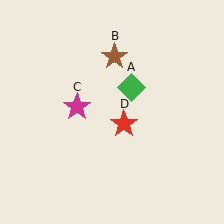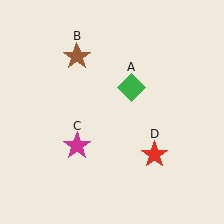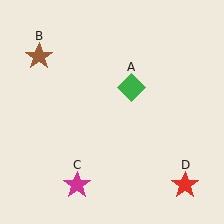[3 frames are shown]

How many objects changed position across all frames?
3 objects changed position: brown star (object B), magenta star (object C), red star (object D).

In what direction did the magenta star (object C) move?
The magenta star (object C) moved down.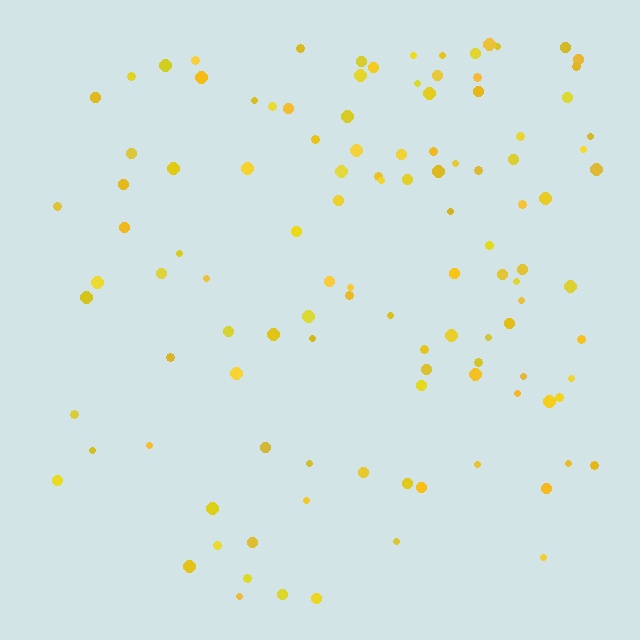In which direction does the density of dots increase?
From bottom to top, with the top side densest.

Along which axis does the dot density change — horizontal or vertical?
Vertical.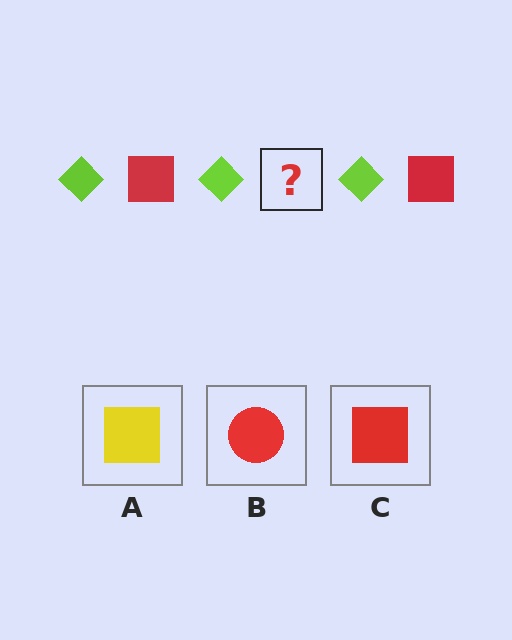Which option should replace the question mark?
Option C.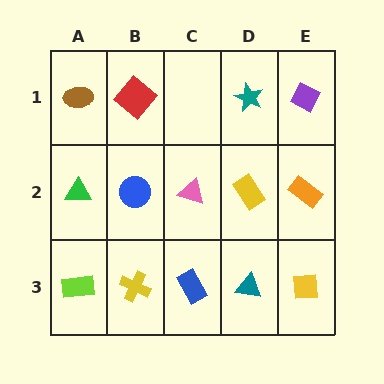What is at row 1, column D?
A teal star.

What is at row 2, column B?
A blue circle.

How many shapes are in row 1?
4 shapes.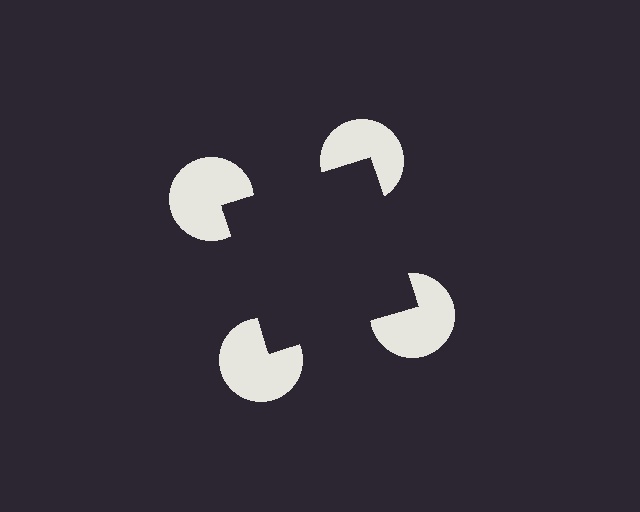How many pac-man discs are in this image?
There are 4 — one at each vertex of the illusory square.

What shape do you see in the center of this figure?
An illusory square — its edges are inferred from the aligned wedge cuts in the pac-man discs, not physically drawn.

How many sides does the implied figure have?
4 sides.